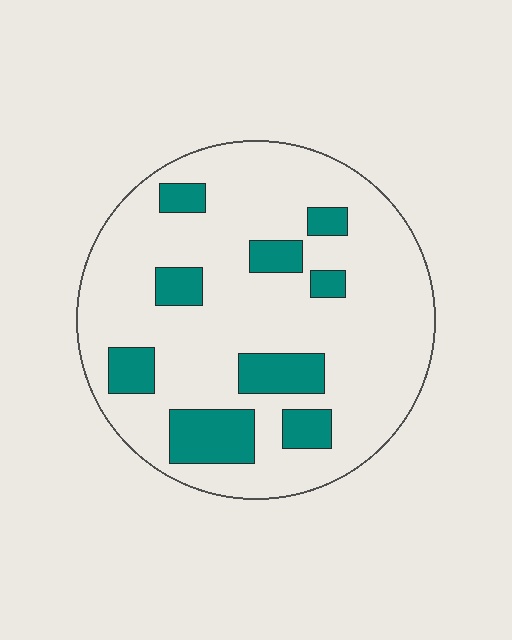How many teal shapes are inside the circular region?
9.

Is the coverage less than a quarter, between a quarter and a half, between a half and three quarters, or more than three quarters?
Less than a quarter.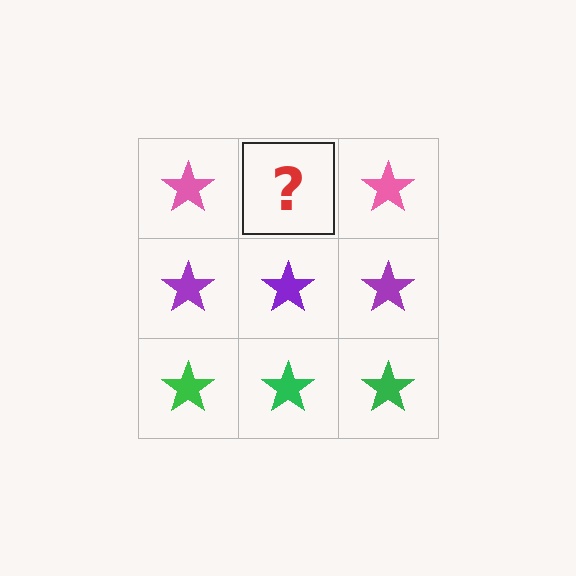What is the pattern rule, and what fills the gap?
The rule is that each row has a consistent color. The gap should be filled with a pink star.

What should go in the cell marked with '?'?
The missing cell should contain a pink star.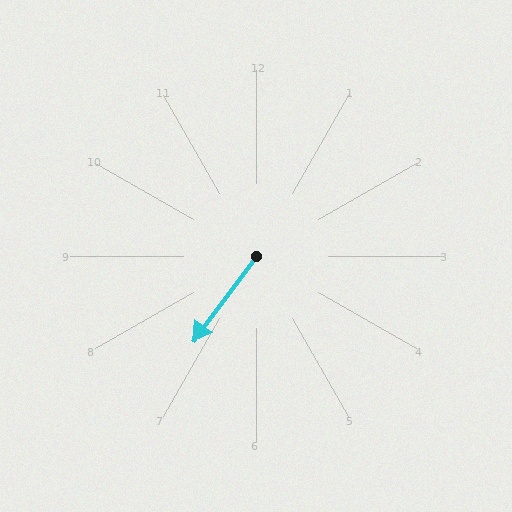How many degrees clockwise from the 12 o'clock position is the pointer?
Approximately 217 degrees.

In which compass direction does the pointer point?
Southwest.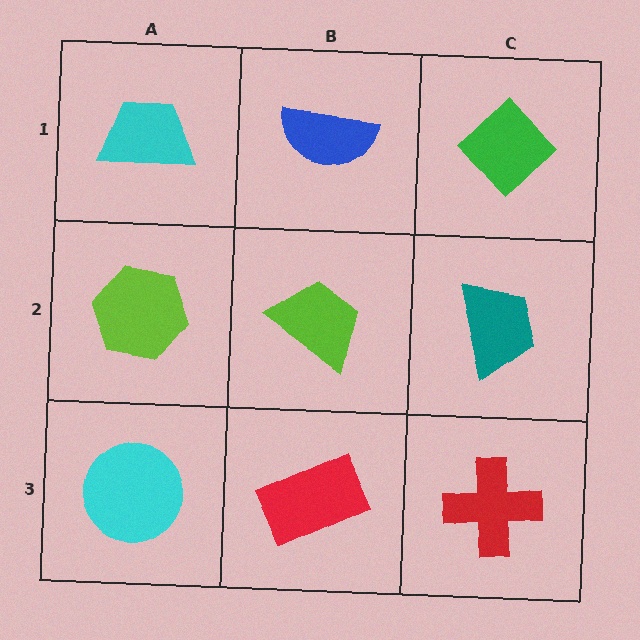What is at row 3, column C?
A red cross.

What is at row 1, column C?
A green diamond.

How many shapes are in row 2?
3 shapes.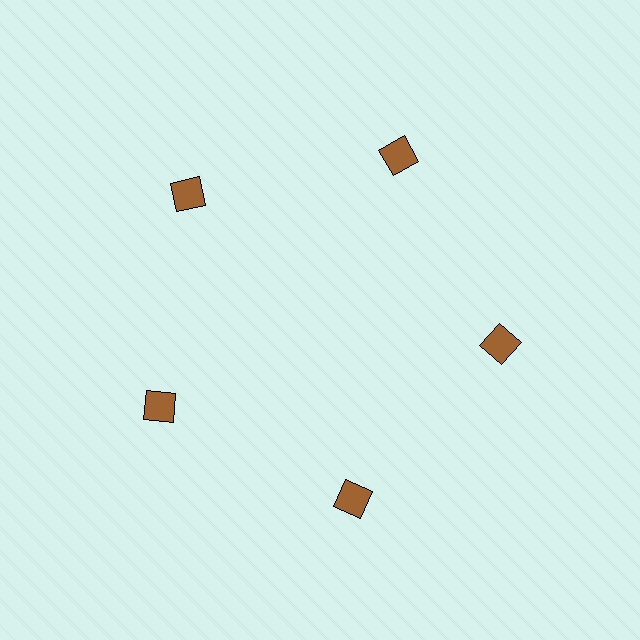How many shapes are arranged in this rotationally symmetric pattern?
There are 5 shapes, arranged in 5 groups of 1.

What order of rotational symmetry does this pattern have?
This pattern has 5-fold rotational symmetry.